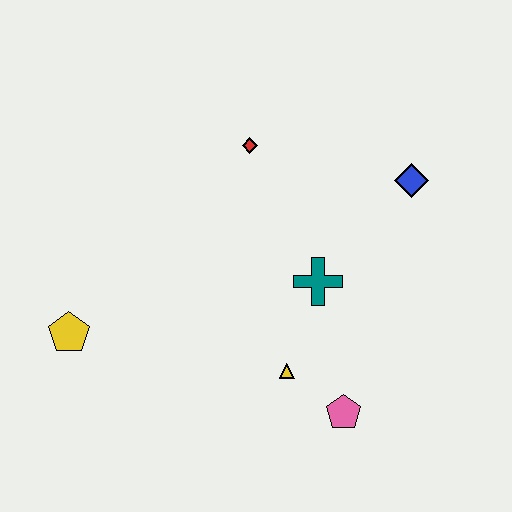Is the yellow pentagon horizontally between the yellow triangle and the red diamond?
No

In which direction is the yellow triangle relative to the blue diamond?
The yellow triangle is below the blue diamond.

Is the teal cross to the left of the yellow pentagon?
No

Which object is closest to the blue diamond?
The teal cross is closest to the blue diamond.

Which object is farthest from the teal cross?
The yellow pentagon is farthest from the teal cross.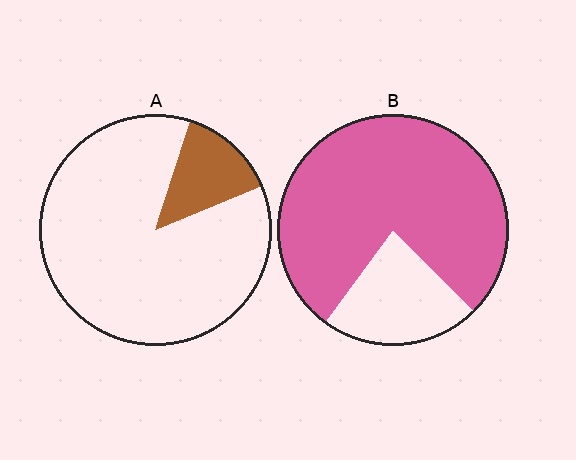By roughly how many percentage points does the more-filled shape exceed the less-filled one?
By roughly 65 percentage points (B over A).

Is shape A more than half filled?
No.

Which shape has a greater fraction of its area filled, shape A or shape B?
Shape B.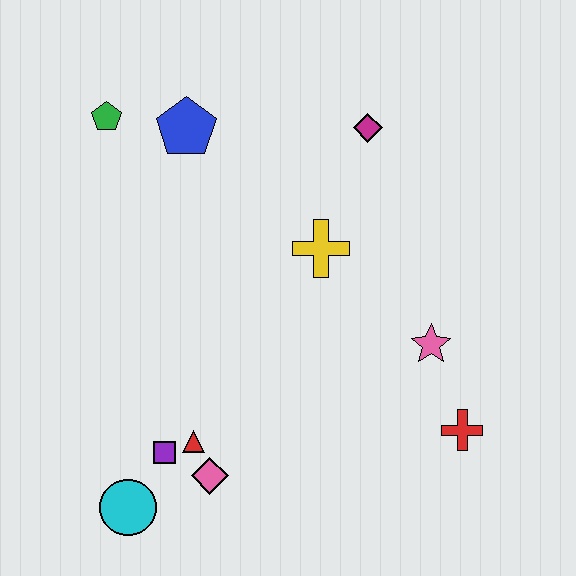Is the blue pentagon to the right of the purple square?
Yes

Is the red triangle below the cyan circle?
No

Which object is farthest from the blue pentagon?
The red cross is farthest from the blue pentagon.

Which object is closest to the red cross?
The pink star is closest to the red cross.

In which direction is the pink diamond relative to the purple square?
The pink diamond is to the right of the purple square.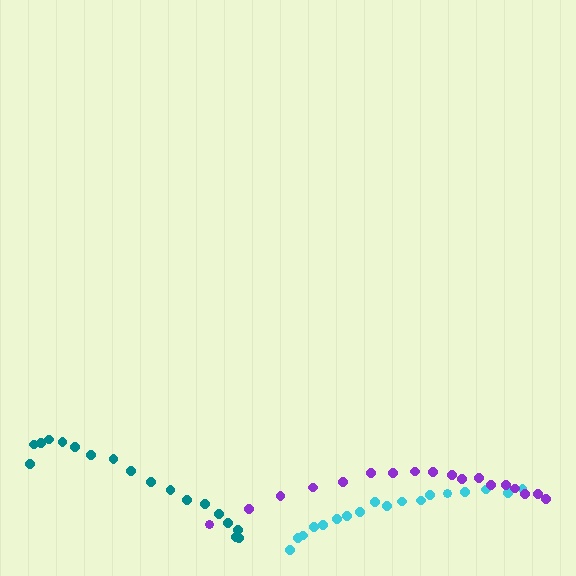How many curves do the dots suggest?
There are 3 distinct paths.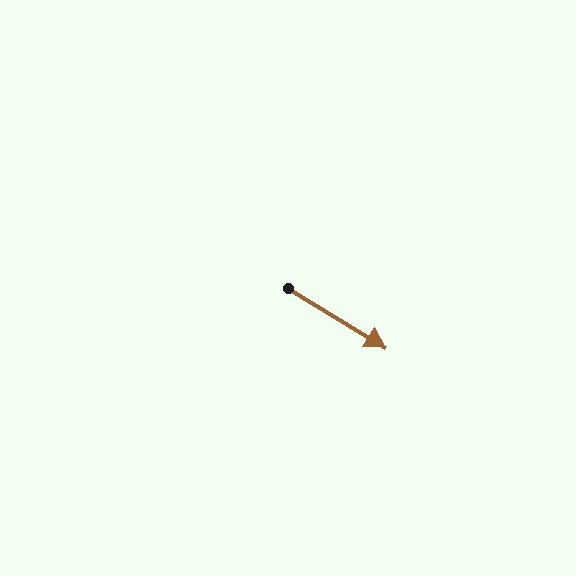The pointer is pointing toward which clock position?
Roughly 4 o'clock.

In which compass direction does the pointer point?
Southeast.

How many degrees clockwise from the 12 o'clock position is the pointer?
Approximately 121 degrees.